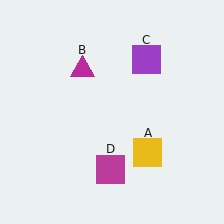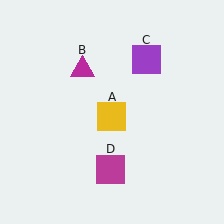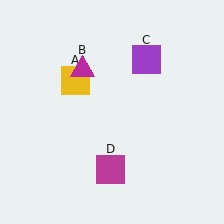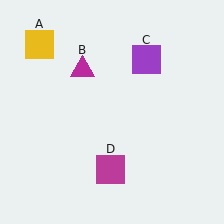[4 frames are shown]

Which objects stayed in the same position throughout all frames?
Magenta triangle (object B) and purple square (object C) and magenta square (object D) remained stationary.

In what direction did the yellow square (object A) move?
The yellow square (object A) moved up and to the left.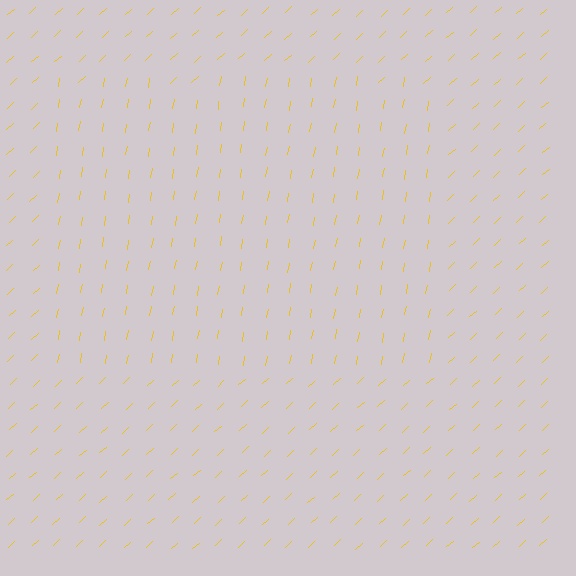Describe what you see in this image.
The image is filled with small yellow line segments. A rectangle region in the image has lines oriented differently from the surrounding lines, creating a visible texture boundary.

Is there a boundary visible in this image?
Yes, there is a texture boundary formed by a change in line orientation.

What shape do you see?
I see a rectangle.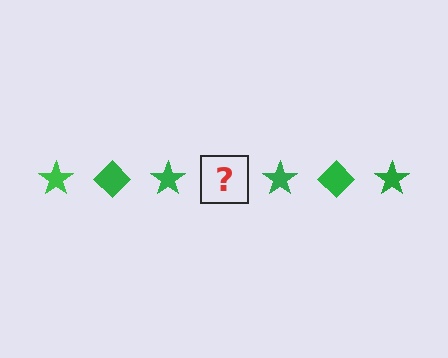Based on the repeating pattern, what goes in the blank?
The blank should be a green diamond.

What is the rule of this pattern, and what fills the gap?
The rule is that the pattern cycles through star, diamond shapes in green. The gap should be filled with a green diamond.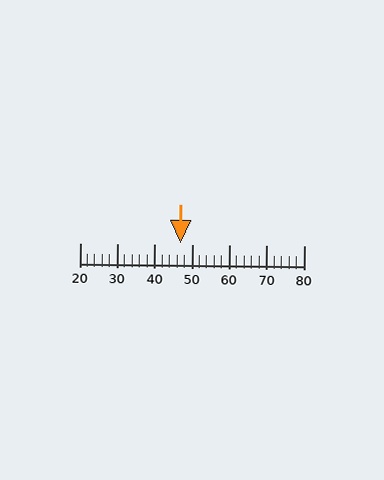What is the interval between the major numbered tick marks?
The major tick marks are spaced 10 units apart.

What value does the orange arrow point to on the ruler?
The orange arrow points to approximately 47.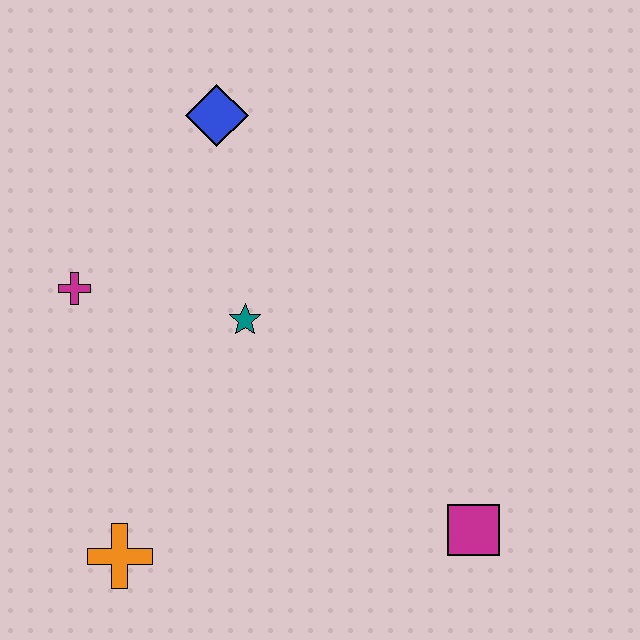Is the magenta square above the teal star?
No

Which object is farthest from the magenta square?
The blue diamond is farthest from the magenta square.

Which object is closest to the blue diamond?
The teal star is closest to the blue diamond.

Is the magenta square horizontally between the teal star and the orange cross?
No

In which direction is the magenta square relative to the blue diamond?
The magenta square is below the blue diamond.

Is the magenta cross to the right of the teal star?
No